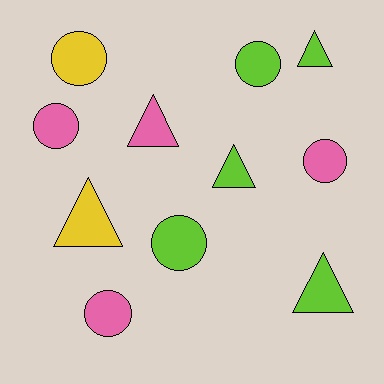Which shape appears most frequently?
Circle, with 6 objects.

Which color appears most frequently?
Lime, with 5 objects.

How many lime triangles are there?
There are 3 lime triangles.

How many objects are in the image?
There are 11 objects.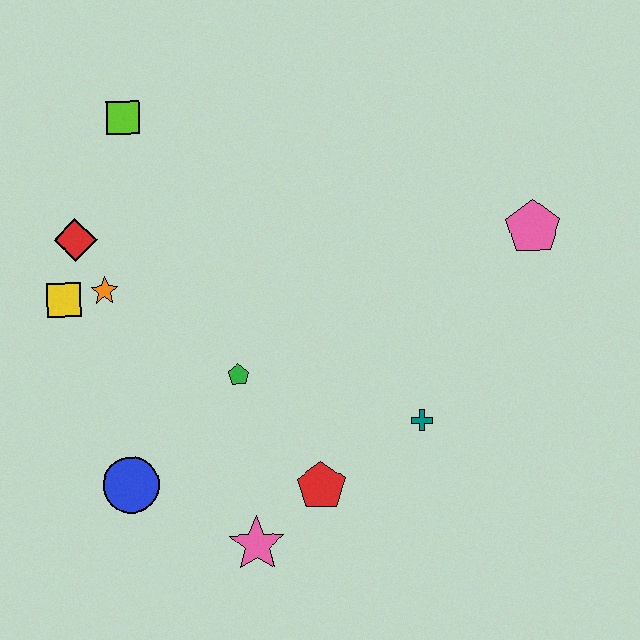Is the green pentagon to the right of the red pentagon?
No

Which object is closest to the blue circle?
The pink star is closest to the blue circle.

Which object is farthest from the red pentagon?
The lime square is farthest from the red pentagon.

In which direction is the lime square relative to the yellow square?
The lime square is above the yellow square.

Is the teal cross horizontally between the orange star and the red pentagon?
No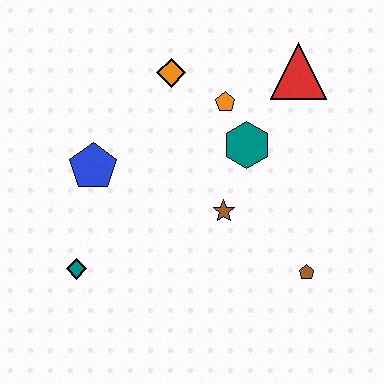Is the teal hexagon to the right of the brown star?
Yes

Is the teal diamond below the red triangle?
Yes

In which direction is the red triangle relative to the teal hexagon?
The red triangle is above the teal hexagon.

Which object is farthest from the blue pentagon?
The brown pentagon is farthest from the blue pentagon.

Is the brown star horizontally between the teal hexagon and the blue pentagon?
Yes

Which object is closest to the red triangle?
The orange pentagon is closest to the red triangle.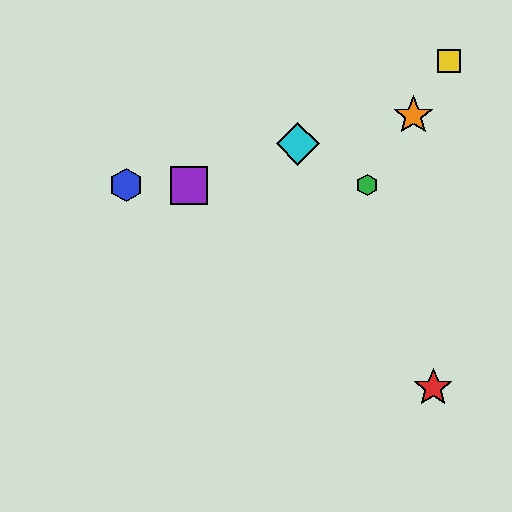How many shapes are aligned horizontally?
3 shapes (the blue hexagon, the green hexagon, the purple square) are aligned horizontally.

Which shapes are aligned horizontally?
The blue hexagon, the green hexagon, the purple square are aligned horizontally.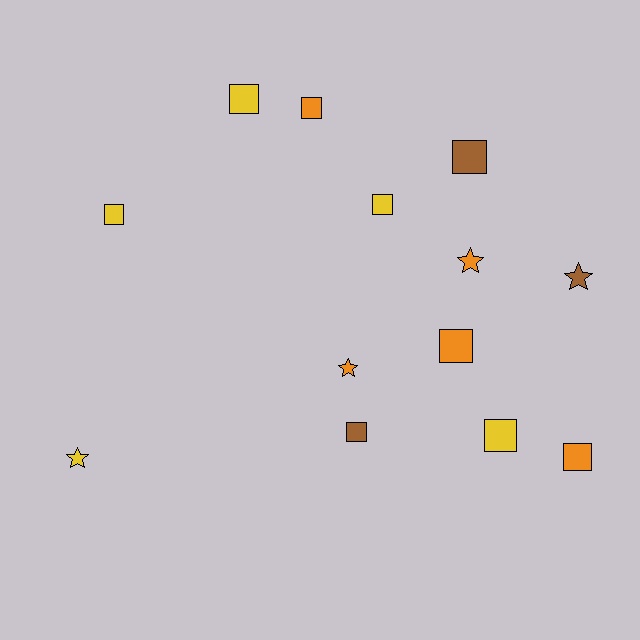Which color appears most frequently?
Yellow, with 5 objects.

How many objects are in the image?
There are 13 objects.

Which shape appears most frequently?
Square, with 9 objects.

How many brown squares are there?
There are 2 brown squares.